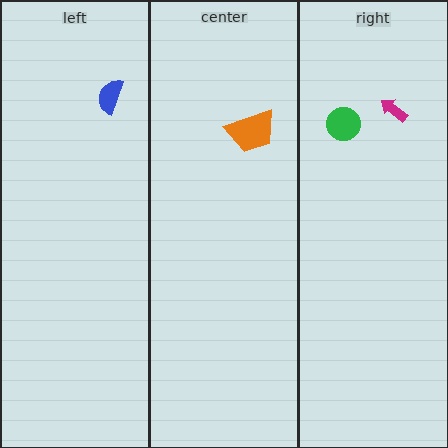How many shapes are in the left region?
1.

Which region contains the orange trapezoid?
The center region.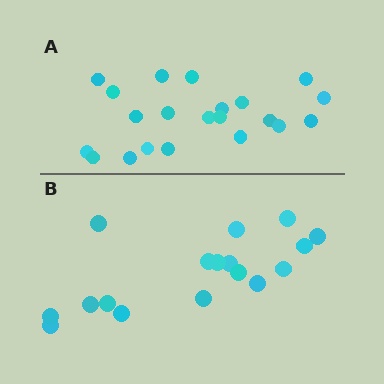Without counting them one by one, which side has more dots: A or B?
Region A (the top region) has more dots.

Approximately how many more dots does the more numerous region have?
Region A has about 4 more dots than region B.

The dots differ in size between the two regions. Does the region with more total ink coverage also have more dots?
No. Region B has more total ink coverage because its dots are larger, but region A actually contains more individual dots. Total area can be misleading — the number of items is what matters here.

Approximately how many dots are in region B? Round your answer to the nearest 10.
About 20 dots. (The exact count is 17, which rounds to 20.)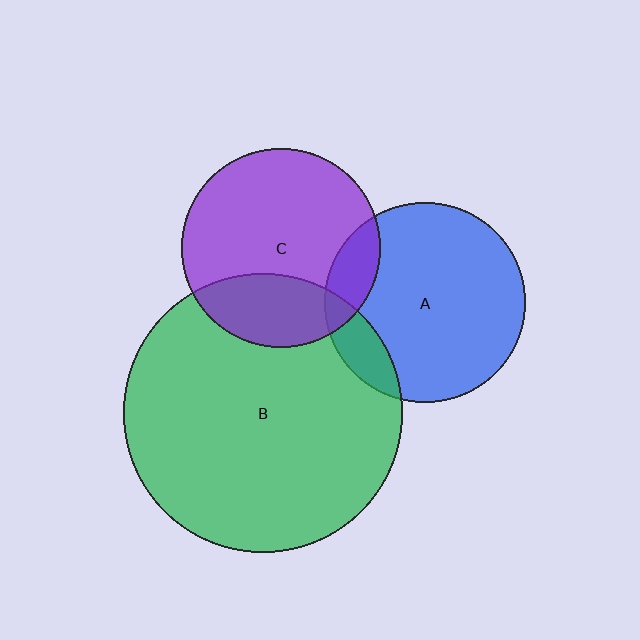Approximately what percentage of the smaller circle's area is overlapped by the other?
Approximately 30%.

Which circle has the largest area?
Circle B (green).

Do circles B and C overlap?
Yes.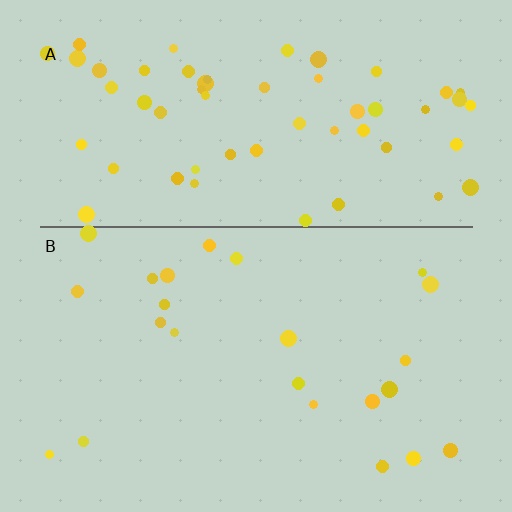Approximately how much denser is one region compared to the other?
Approximately 2.6× — region A over region B.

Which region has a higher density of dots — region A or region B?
A (the top).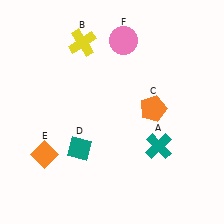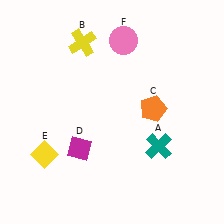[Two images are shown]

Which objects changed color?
D changed from teal to magenta. E changed from orange to yellow.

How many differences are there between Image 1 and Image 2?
There are 2 differences between the two images.